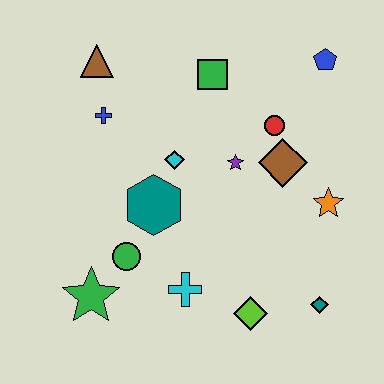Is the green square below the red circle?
No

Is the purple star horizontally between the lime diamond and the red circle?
No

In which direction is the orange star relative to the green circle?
The orange star is to the right of the green circle.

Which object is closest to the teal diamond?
The lime diamond is closest to the teal diamond.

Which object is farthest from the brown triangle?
The teal diamond is farthest from the brown triangle.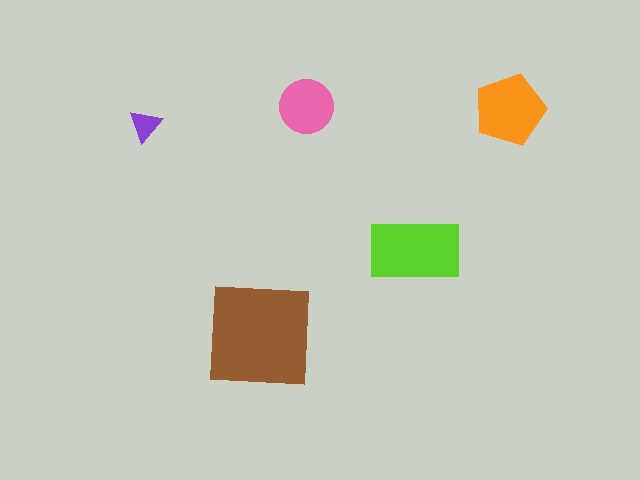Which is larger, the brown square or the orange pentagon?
The brown square.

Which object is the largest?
The brown square.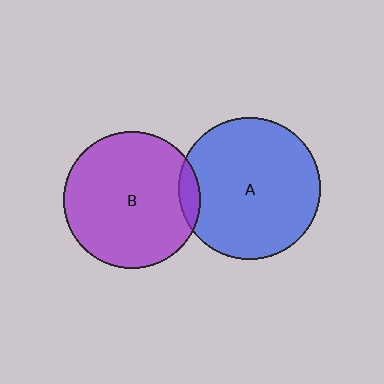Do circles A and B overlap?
Yes.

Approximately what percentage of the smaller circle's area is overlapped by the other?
Approximately 5%.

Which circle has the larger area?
Circle A (blue).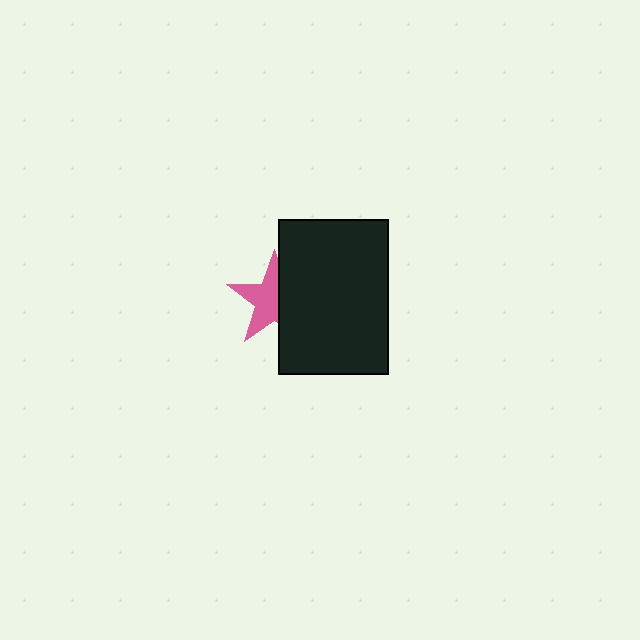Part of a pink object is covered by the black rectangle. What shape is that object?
It is a star.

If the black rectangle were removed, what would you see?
You would see the complete pink star.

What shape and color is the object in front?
The object in front is a black rectangle.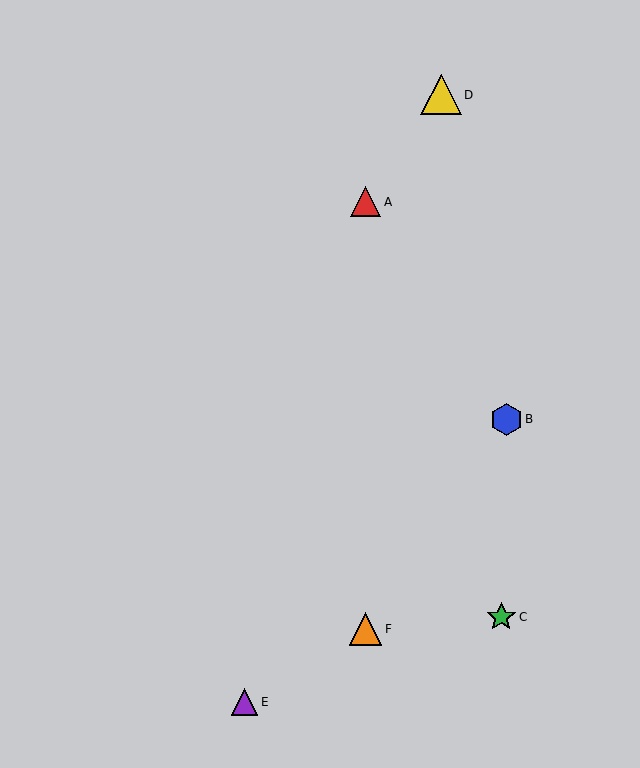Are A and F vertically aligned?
Yes, both are at x≈366.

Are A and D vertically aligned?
No, A is at x≈366 and D is at x≈441.